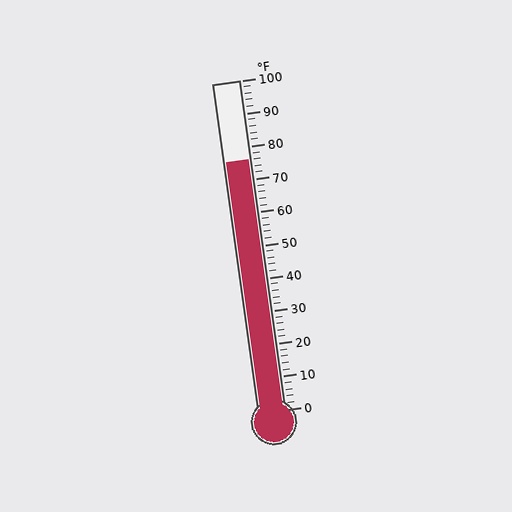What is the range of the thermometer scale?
The thermometer scale ranges from 0°F to 100°F.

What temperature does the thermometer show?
The thermometer shows approximately 76°F.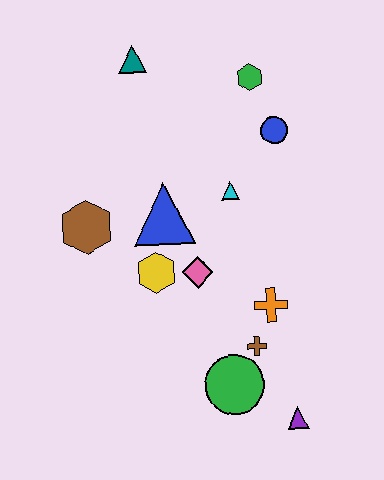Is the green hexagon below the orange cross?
No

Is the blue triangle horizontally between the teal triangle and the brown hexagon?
No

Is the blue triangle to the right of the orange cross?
No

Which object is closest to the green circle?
The brown cross is closest to the green circle.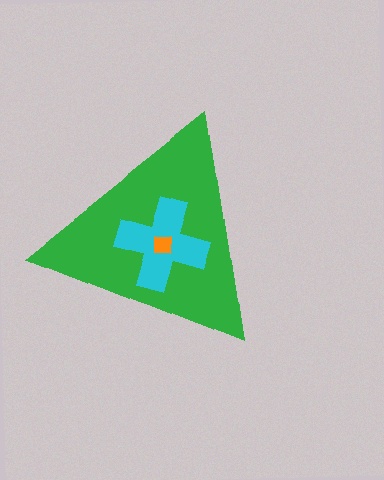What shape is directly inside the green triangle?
The cyan cross.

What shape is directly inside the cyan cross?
The orange square.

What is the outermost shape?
The green triangle.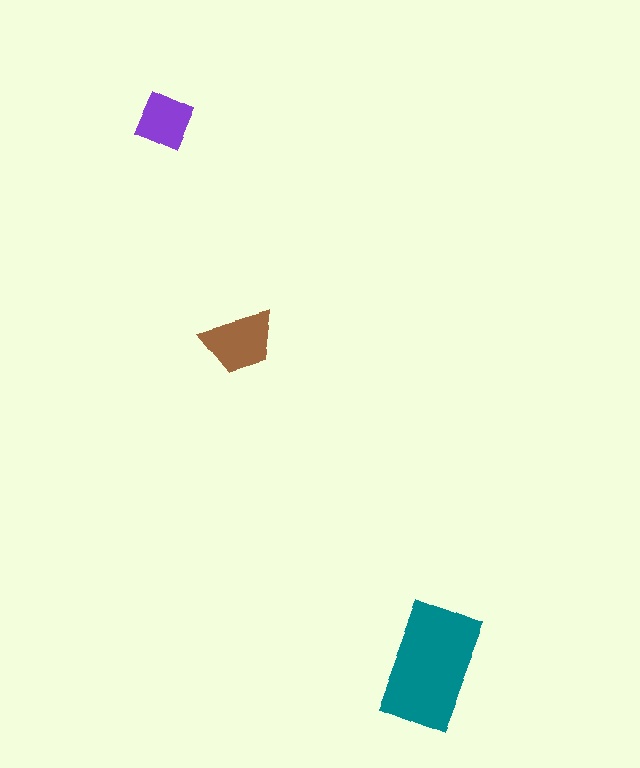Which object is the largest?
The teal rectangle.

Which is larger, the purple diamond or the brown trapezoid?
The brown trapezoid.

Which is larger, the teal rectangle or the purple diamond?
The teal rectangle.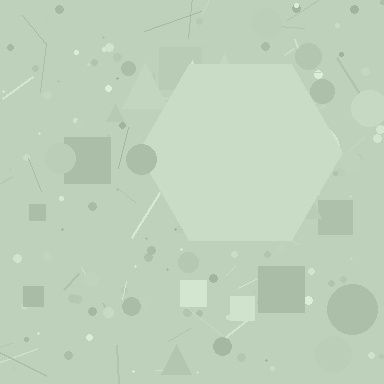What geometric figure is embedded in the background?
A hexagon is embedded in the background.